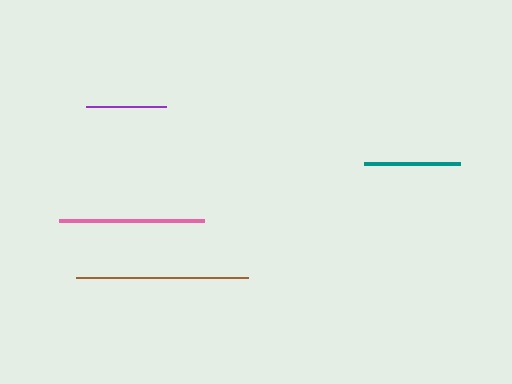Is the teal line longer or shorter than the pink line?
The pink line is longer than the teal line.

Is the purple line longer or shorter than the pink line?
The pink line is longer than the purple line.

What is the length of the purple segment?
The purple segment is approximately 80 pixels long.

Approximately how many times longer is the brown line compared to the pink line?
The brown line is approximately 1.2 times the length of the pink line.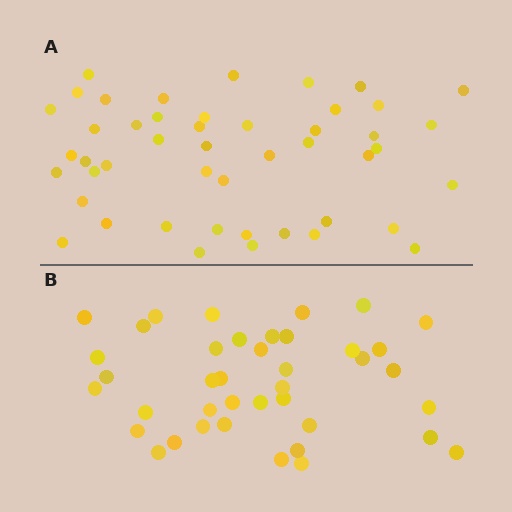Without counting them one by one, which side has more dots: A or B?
Region A (the top region) has more dots.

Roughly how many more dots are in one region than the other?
Region A has roughly 8 or so more dots than region B.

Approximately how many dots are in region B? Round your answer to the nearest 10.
About 40 dots.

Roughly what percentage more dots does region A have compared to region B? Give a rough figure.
About 20% more.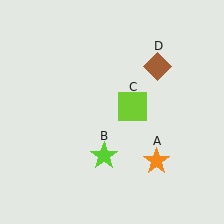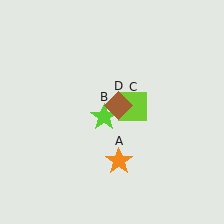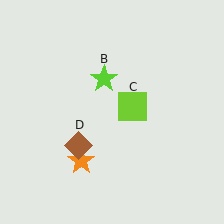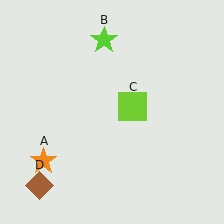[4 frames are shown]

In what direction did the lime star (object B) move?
The lime star (object B) moved up.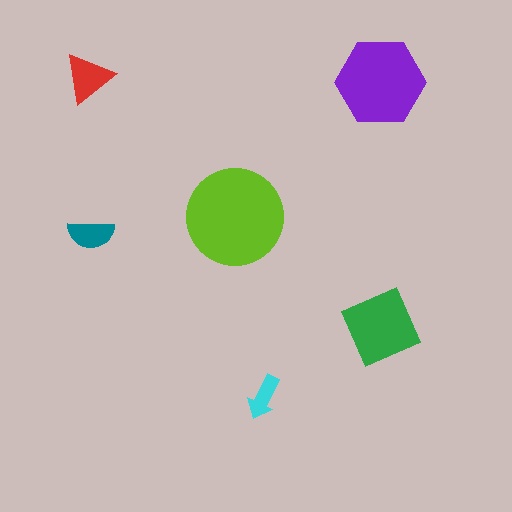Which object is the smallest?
The cyan arrow.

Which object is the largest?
The lime circle.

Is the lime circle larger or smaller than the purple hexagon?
Larger.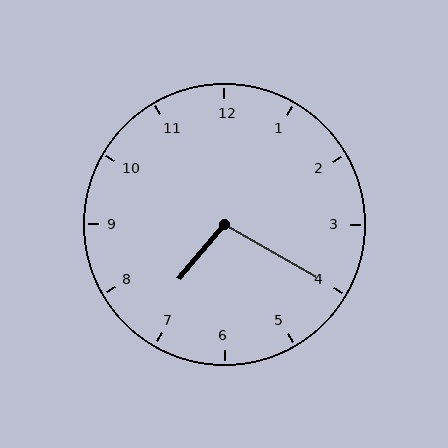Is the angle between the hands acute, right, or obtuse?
It is obtuse.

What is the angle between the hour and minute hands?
Approximately 100 degrees.